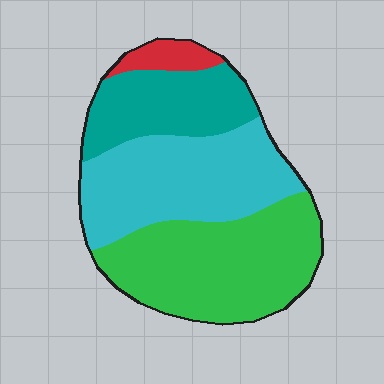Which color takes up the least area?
Red, at roughly 5%.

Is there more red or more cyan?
Cyan.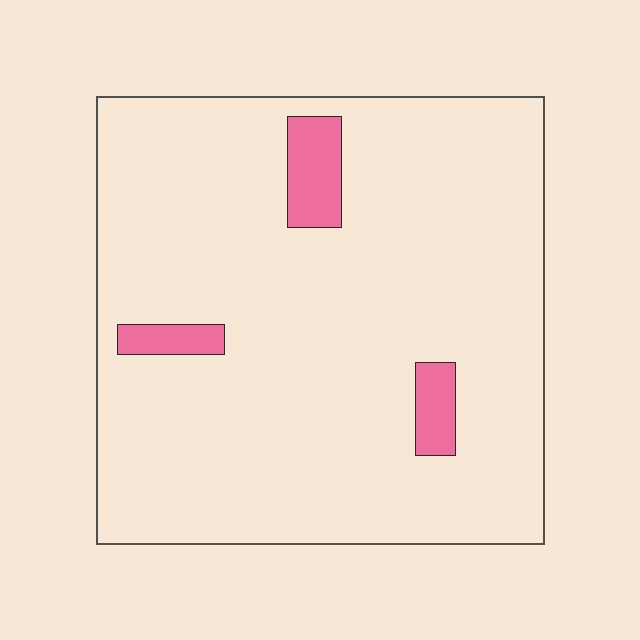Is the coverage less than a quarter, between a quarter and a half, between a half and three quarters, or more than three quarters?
Less than a quarter.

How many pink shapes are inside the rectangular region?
3.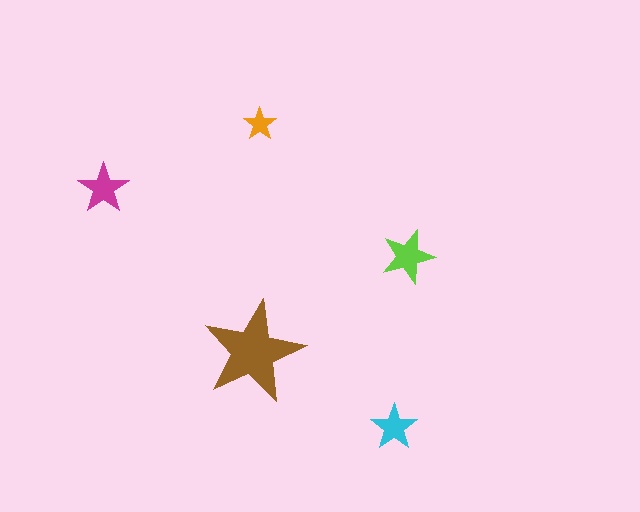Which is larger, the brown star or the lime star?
The brown one.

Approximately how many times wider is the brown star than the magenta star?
About 2 times wider.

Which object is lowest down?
The cyan star is bottommost.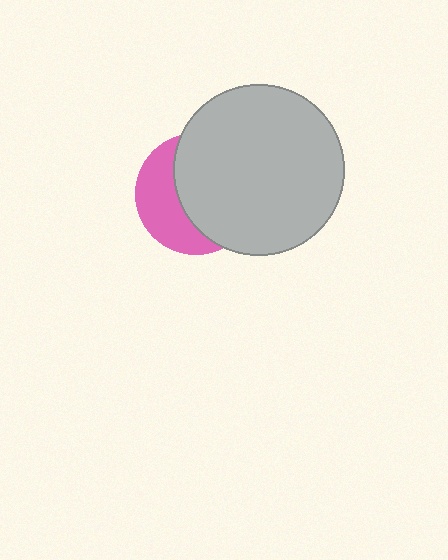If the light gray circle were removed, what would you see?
You would see the complete pink circle.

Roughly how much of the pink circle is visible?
A small part of it is visible (roughly 39%).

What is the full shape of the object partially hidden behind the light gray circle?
The partially hidden object is a pink circle.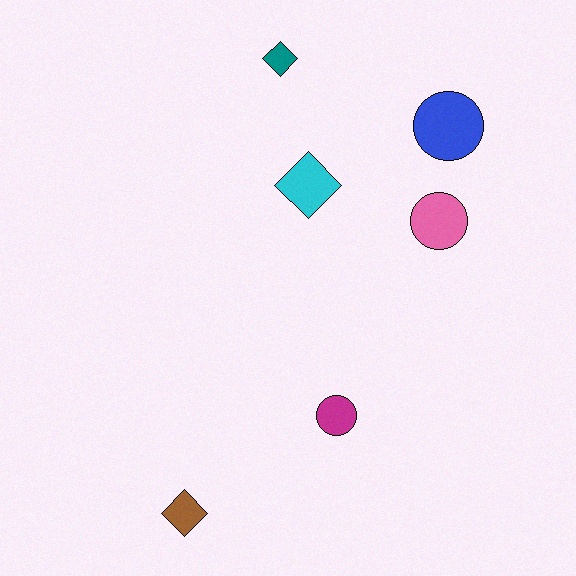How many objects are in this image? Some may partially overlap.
There are 6 objects.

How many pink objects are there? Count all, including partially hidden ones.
There is 1 pink object.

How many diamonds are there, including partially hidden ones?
There are 3 diamonds.